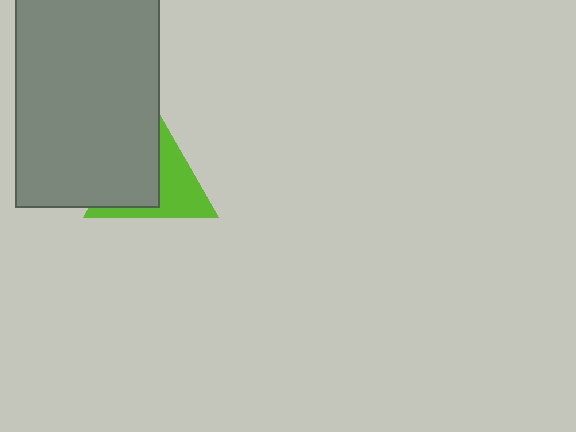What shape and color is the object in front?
The object in front is a gray rectangle.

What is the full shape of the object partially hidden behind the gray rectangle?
The partially hidden object is a lime triangle.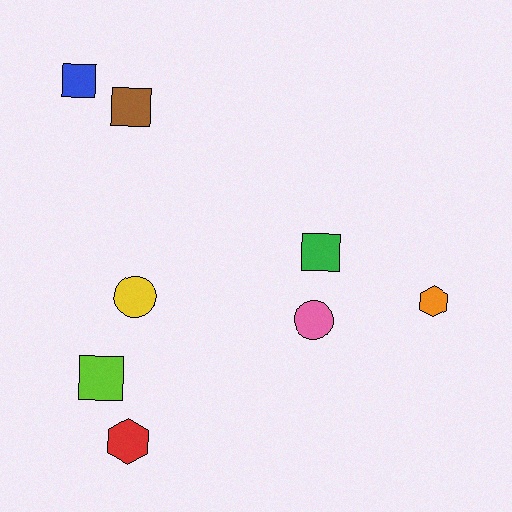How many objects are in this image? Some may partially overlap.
There are 8 objects.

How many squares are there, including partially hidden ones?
There are 4 squares.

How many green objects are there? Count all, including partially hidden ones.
There is 1 green object.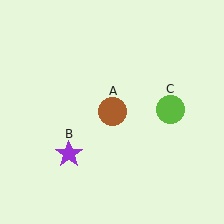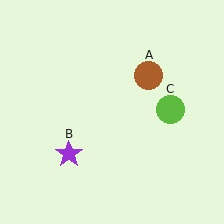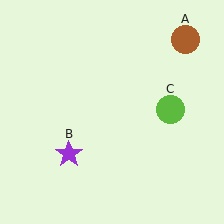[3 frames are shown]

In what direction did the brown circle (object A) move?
The brown circle (object A) moved up and to the right.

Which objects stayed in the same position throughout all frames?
Purple star (object B) and lime circle (object C) remained stationary.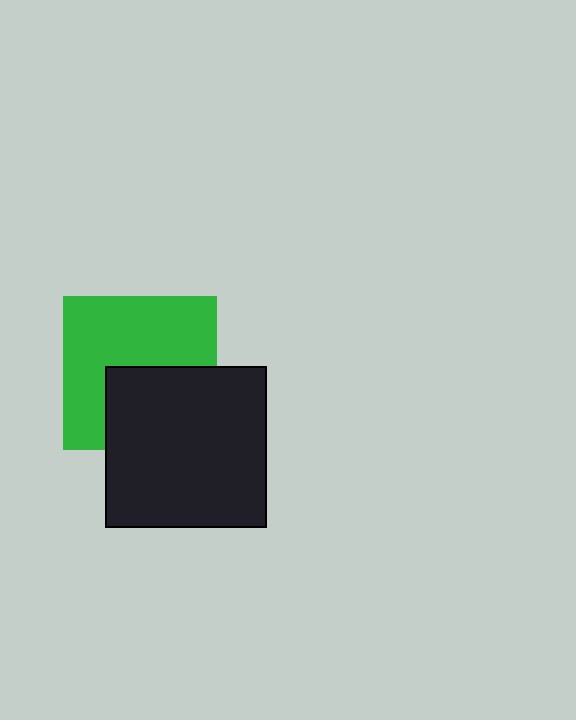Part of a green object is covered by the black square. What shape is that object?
It is a square.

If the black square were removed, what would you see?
You would see the complete green square.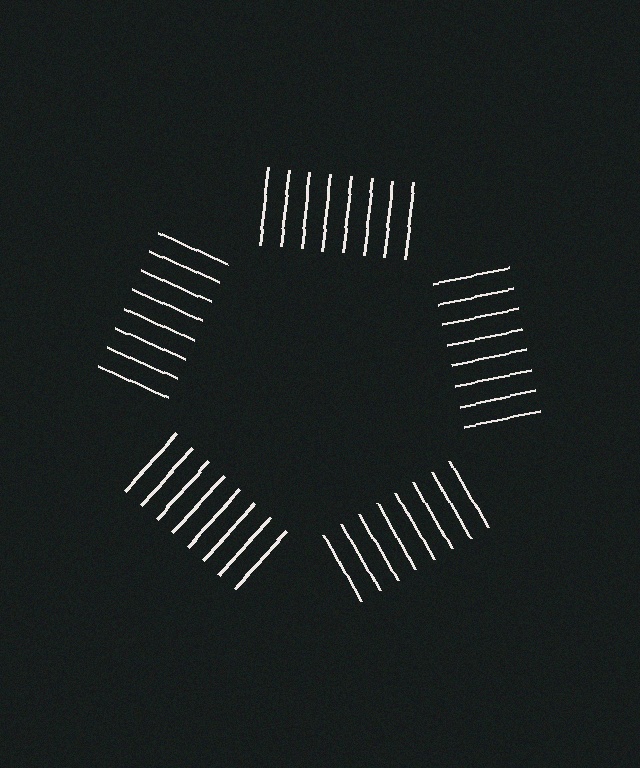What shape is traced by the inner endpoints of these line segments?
An illusory pentagon — the line segments terminate on its edges but no continuous stroke is drawn.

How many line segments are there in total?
40 — 8 along each of the 5 edges.